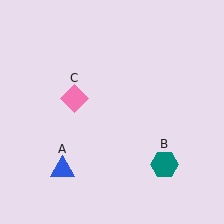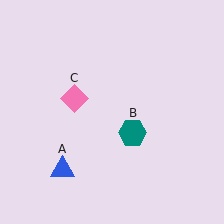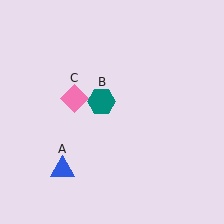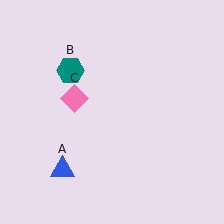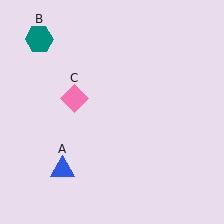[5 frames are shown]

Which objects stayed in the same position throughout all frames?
Blue triangle (object A) and pink diamond (object C) remained stationary.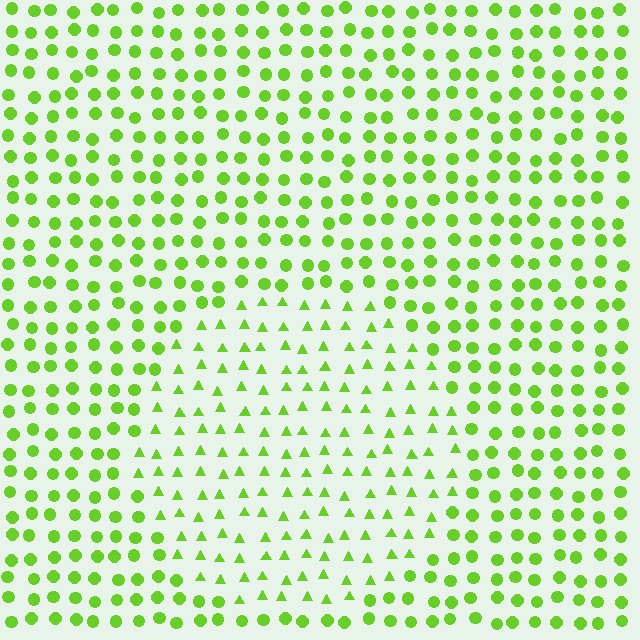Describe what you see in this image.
The image is filled with small lime elements arranged in a uniform grid. A circle-shaped region contains triangles, while the surrounding area contains circles. The boundary is defined purely by the change in element shape.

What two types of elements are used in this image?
The image uses triangles inside the circle region and circles outside it.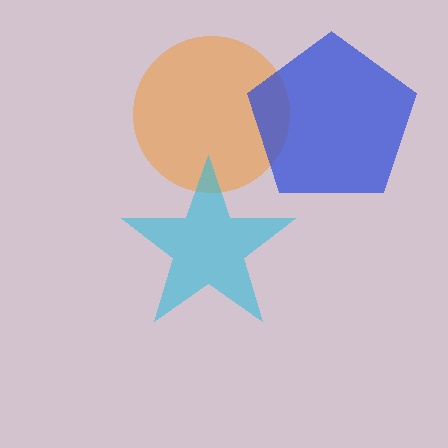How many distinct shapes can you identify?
There are 3 distinct shapes: an orange circle, a blue pentagon, a cyan star.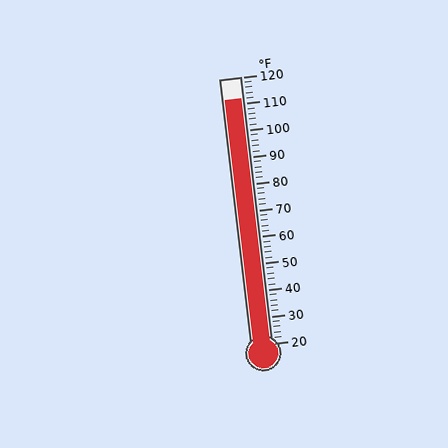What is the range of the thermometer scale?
The thermometer scale ranges from 20°F to 120°F.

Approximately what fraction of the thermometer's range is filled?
The thermometer is filled to approximately 90% of its range.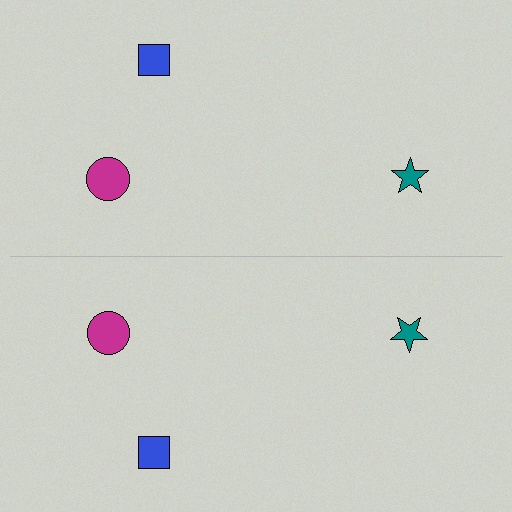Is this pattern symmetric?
Yes, this pattern has bilateral (reflection) symmetry.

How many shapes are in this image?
There are 6 shapes in this image.